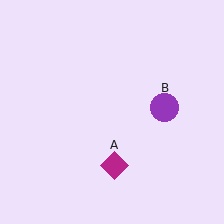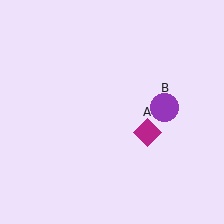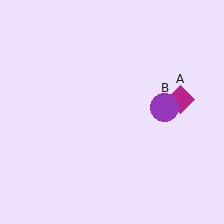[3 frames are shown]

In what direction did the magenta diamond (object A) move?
The magenta diamond (object A) moved up and to the right.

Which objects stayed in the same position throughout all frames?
Purple circle (object B) remained stationary.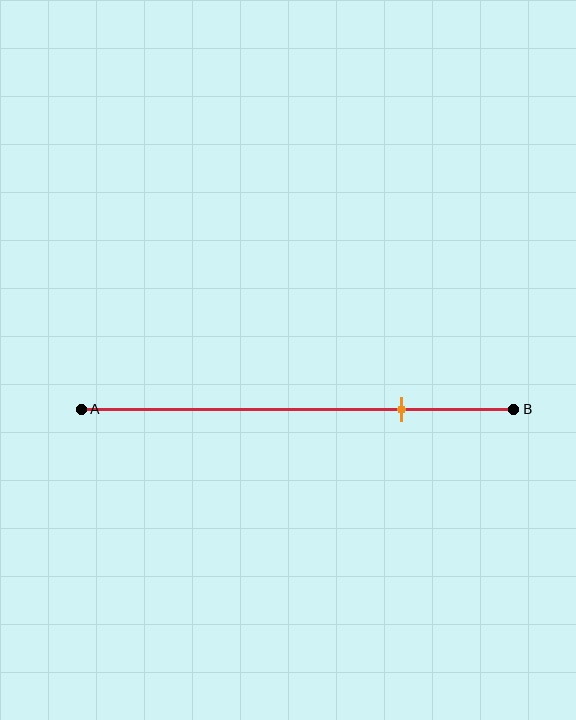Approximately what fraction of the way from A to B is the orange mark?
The orange mark is approximately 75% of the way from A to B.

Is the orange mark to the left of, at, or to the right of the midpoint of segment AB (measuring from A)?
The orange mark is to the right of the midpoint of segment AB.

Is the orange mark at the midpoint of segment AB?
No, the mark is at about 75% from A, not at the 50% midpoint.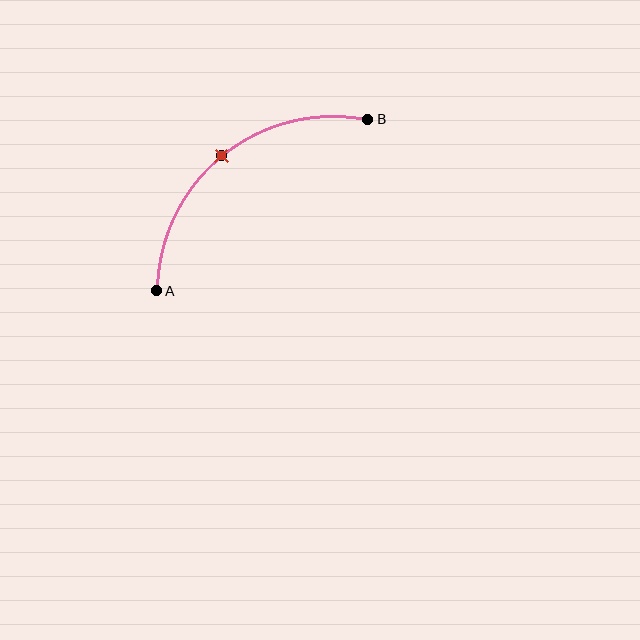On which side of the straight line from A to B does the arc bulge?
The arc bulges above and to the left of the straight line connecting A and B.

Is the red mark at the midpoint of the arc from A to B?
Yes. The red mark lies on the arc at equal arc-length from both A and B — it is the arc midpoint.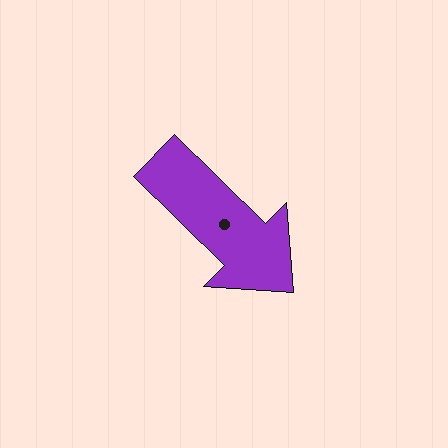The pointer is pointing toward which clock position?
Roughly 4 o'clock.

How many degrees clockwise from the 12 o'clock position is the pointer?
Approximately 135 degrees.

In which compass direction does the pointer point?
Southeast.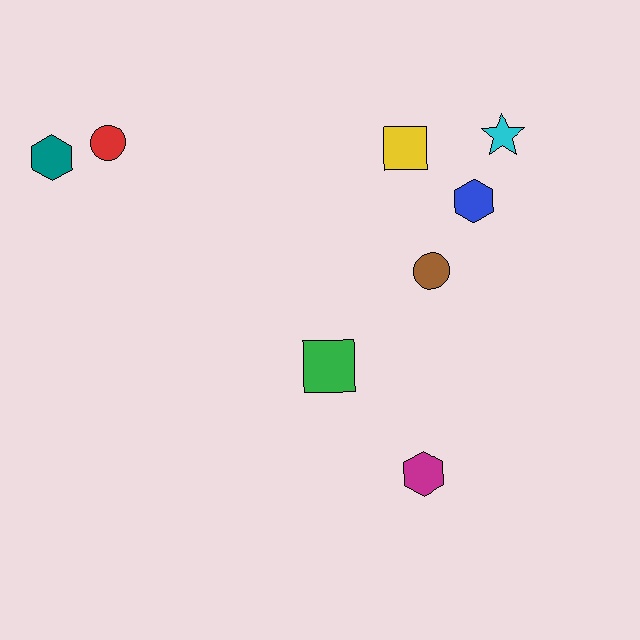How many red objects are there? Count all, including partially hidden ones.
There is 1 red object.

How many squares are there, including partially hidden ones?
There are 2 squares.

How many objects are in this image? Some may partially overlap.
There are 8 objects.